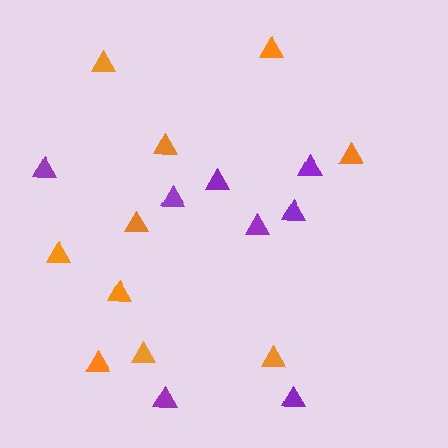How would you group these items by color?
There are 2 groups: one group of orange triangles (10) and one group of purple triangles (8).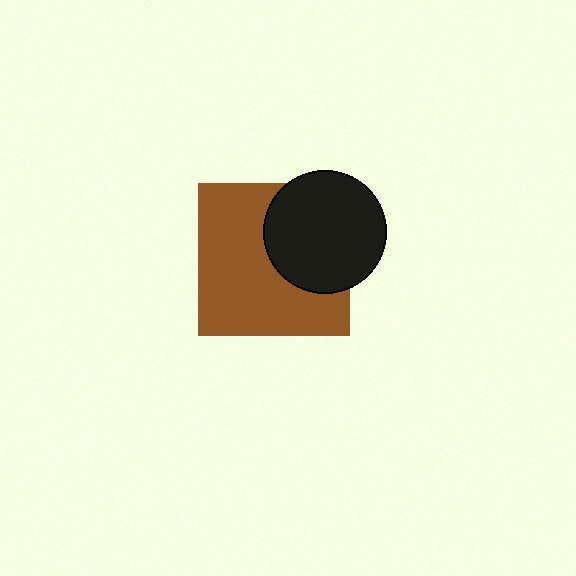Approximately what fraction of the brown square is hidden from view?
Roughly 36% of the brown square is hidden behind the black circle.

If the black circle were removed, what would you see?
You would see the complete brown square.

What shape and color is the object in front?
The object in front is a black circle.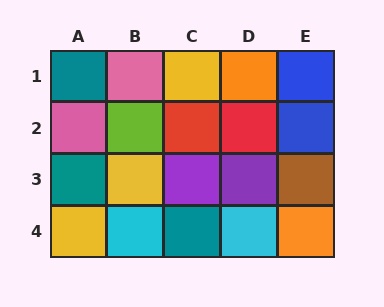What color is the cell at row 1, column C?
Yellow.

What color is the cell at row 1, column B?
Pink.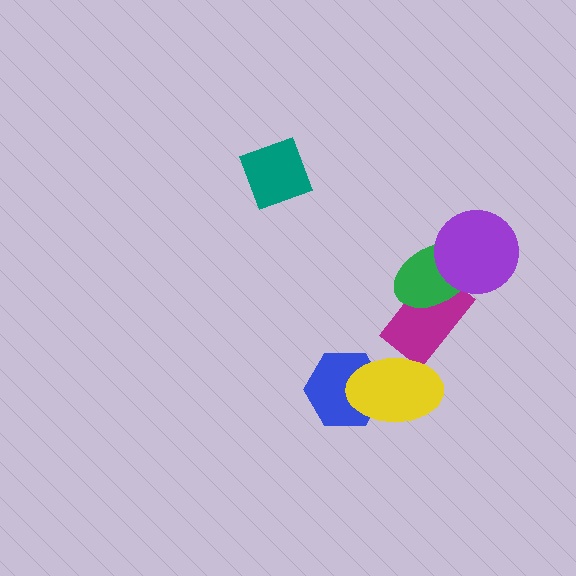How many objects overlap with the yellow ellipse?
2 objects overlap with the yellow ellipse.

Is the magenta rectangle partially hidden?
Yes, it is partially covered by another shape.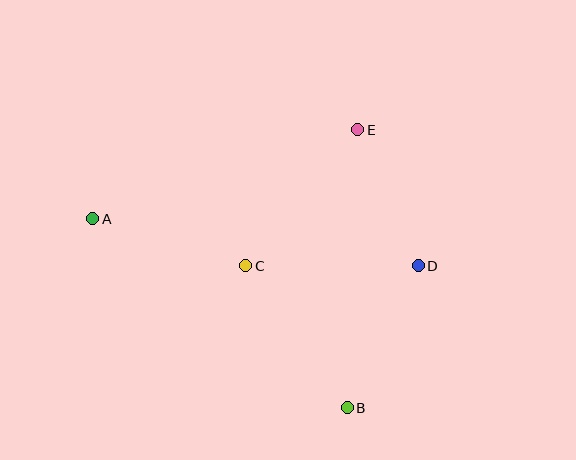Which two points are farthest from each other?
Points A and D are farthest from each other.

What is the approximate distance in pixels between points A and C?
The distance between A and C is approximately 160 pixels.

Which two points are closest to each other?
Points D and E are closest to each other.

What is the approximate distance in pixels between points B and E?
The distance between B and E is approximately 278 pixels.